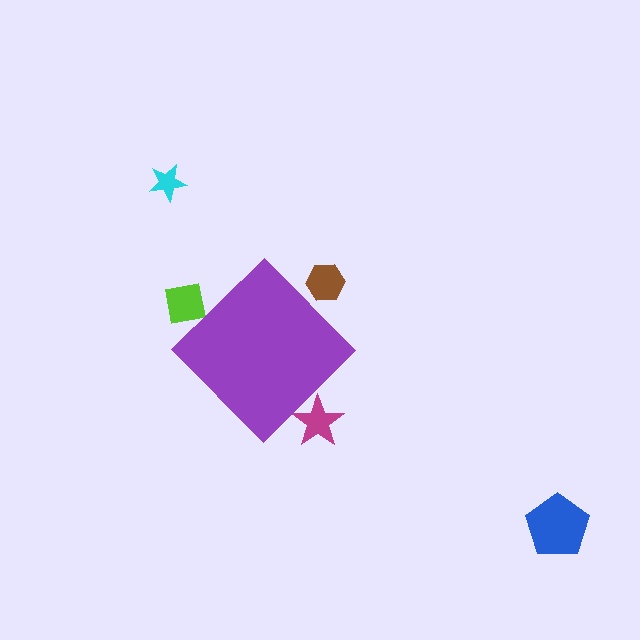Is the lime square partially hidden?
Yes, the lime square is partially hidden behind the purple diamond.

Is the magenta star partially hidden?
Yes, the magenta star is partially hidden behind the purple diamond.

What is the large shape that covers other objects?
A purple diamond.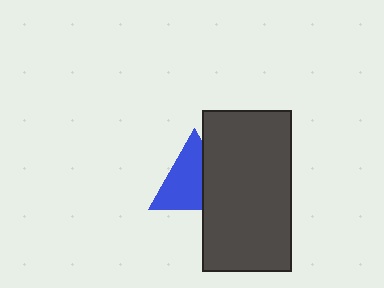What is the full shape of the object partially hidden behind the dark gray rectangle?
The partially hidden object is a blue triangle.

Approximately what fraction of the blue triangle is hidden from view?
Roughly 37% of the blue triangle is hidden behind the dark gray rectangle.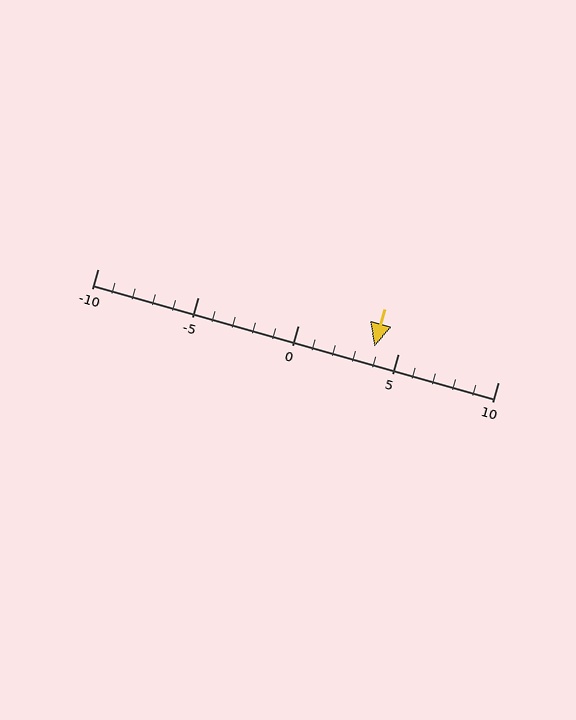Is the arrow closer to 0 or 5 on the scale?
The arrow is closer to 5.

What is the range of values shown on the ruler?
The ruler shows values from -10 to 10.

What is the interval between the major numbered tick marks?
The major tick marks are spaced 5 units apart.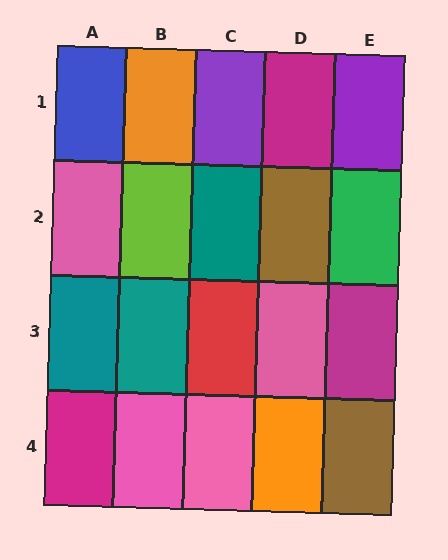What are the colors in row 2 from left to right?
Pink, lime, teal, brown, green.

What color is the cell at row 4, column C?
Pink.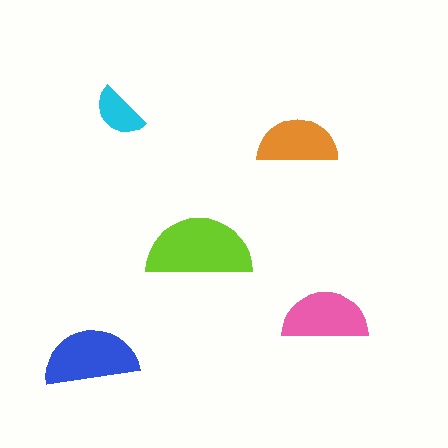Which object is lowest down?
The blue semicircle is bottommost.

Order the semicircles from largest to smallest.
the lime one, the blue one, the pink one, the orange one, the cyan one.